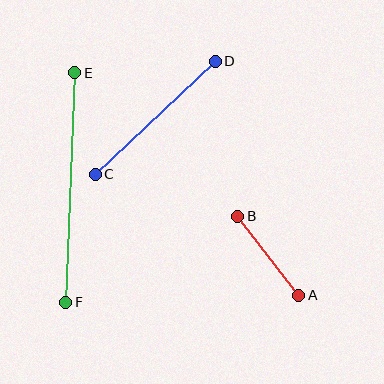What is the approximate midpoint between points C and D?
The midpoint is at approximately (155, 118) pixels.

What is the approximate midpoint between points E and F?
The midpoint is at approximately (70, 187) pixels.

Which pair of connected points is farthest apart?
Points E and F are farthest apart.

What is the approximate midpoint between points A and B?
The midpoint is at approximately (268, 256) pixels.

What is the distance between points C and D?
The distance is approximately 165 pixels.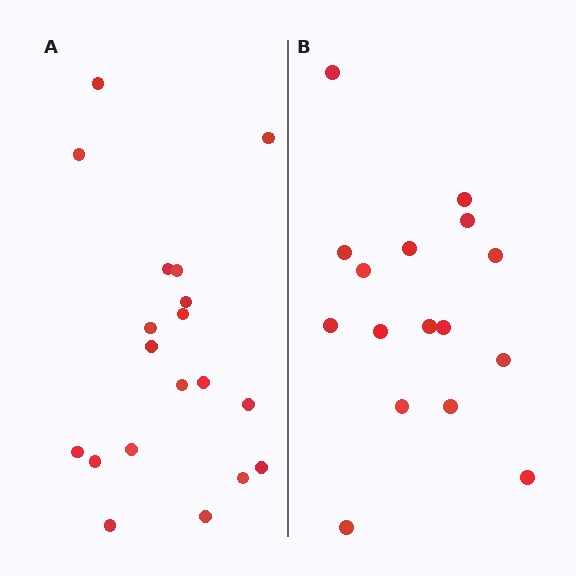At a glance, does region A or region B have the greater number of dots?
Region A (the left region) has more dots.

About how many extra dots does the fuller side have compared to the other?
Region A has just a few more — roughly 2 or 3 more dots than region B.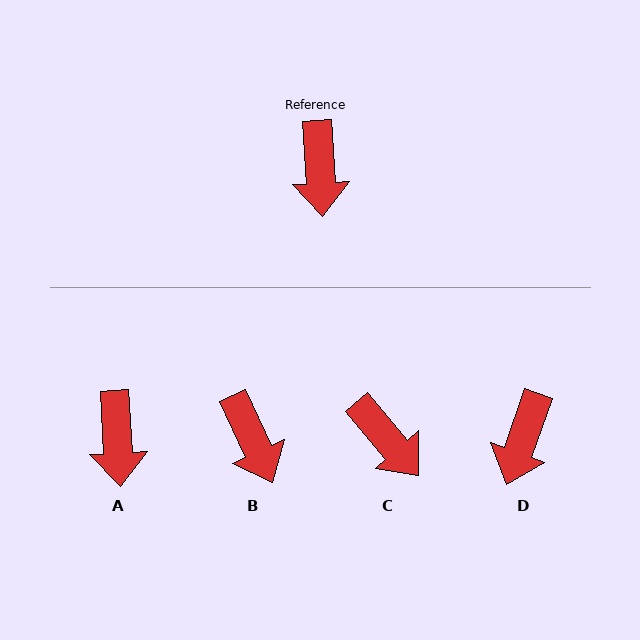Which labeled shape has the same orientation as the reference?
A.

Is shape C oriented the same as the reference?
No, it is off by about 37 degrees.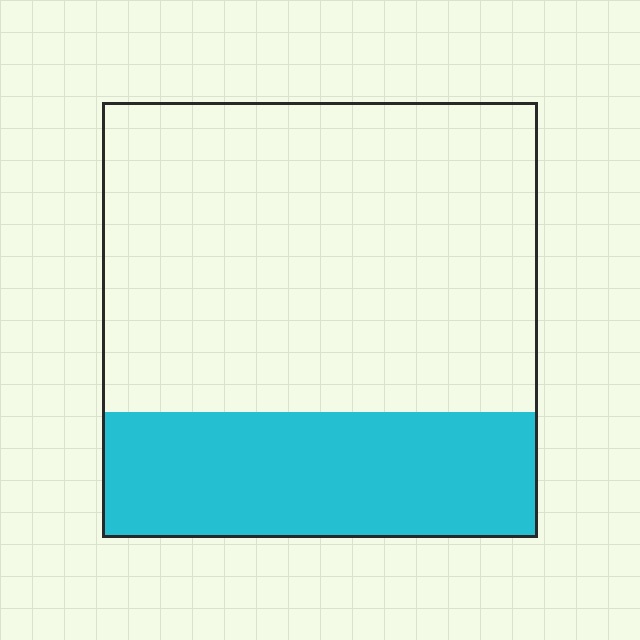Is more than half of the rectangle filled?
No.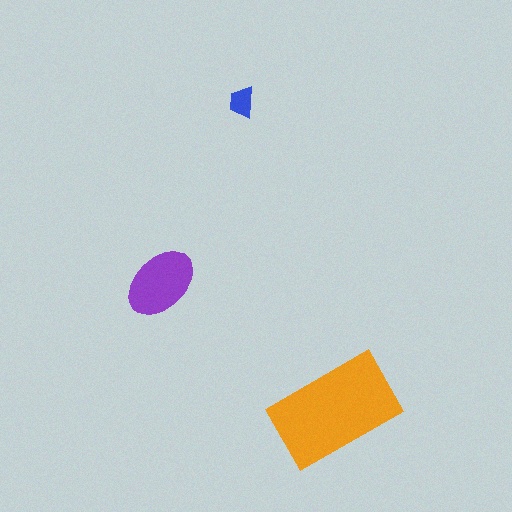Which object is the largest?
The orange rectangle.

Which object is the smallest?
The blue trapezoid.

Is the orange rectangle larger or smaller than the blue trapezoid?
Larger.